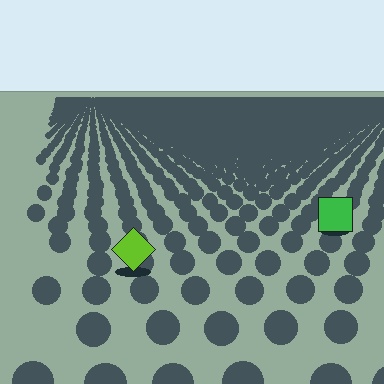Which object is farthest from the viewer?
The green square is farthest from the viewer. It appears smaller and the ground texture around it is denser.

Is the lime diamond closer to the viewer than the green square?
Yes. The lime diamond is closer — you can tell from the texture gradient: the ground texture is coarser near it.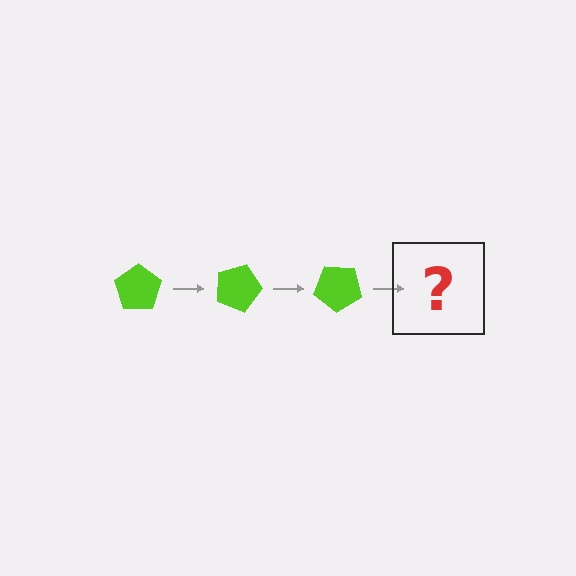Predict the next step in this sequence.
The next step is a lime pentagon rotated 60 degrees.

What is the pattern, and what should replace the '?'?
The pattern is that the pentagon rotates 20 degrees each step. The '?' should be a lime pentagon rotated 60 degrees.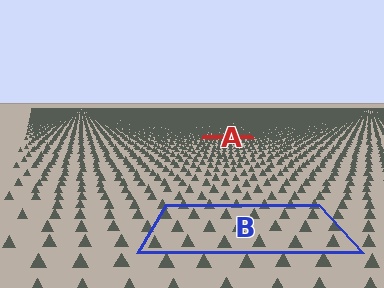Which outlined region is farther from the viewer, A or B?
Region A is farther from the viewer — the texture elements inside it appear smaller and more densely packed.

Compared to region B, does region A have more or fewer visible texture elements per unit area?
Region A has more texture elements per unit area — they are packed more densely because it is farther away.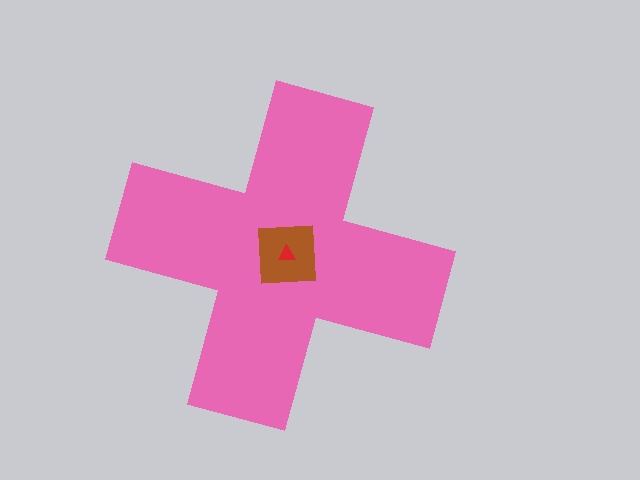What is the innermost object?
The red triangle.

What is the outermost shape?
The pink cross.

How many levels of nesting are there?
3.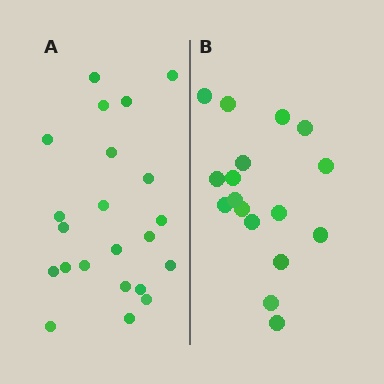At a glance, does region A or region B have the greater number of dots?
Region A (the left region) has more dots.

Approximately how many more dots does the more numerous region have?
Region A has about 5 more dots than region B.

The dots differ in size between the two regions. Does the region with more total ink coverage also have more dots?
No. Region B has more total ink coverage because its dots are larger, but region A actually contains more individual dots. Total area can be misleading — the number of items is what matters here.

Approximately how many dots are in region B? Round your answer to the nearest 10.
About 20 dots. (The exact count is 17, which rounds to 20.)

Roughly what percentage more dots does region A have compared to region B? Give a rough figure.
About 30% more.